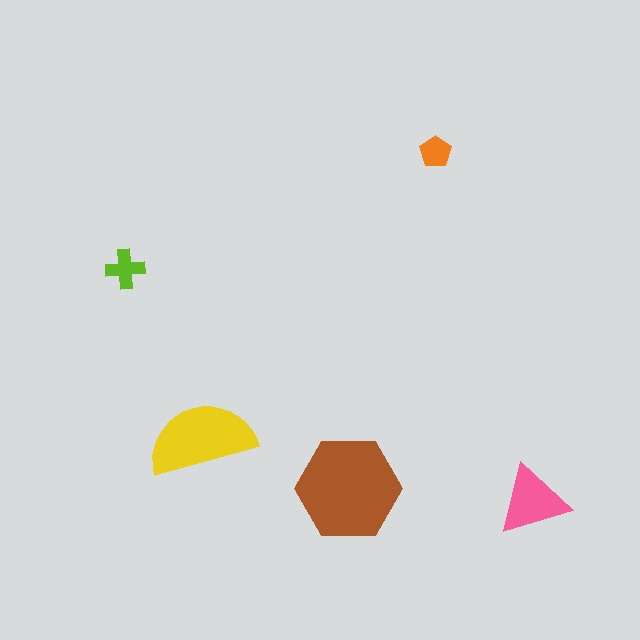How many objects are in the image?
There are 5 objects in the image.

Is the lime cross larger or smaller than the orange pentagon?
Larger.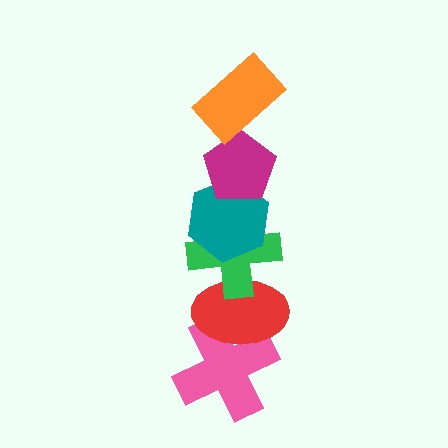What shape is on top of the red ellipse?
The green cross is on top of the red ellipse.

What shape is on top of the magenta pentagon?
The orange rectangle is on top of the magenta pentagon.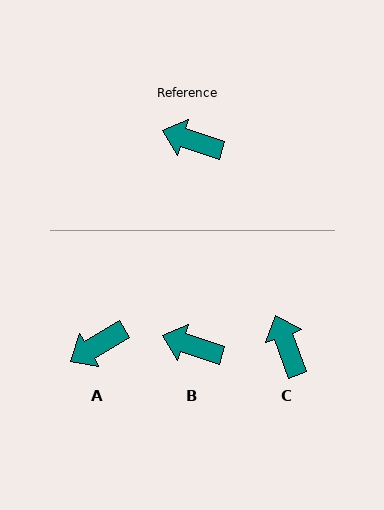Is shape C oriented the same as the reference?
No, it is off by about 52 degrees.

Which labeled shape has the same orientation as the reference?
B.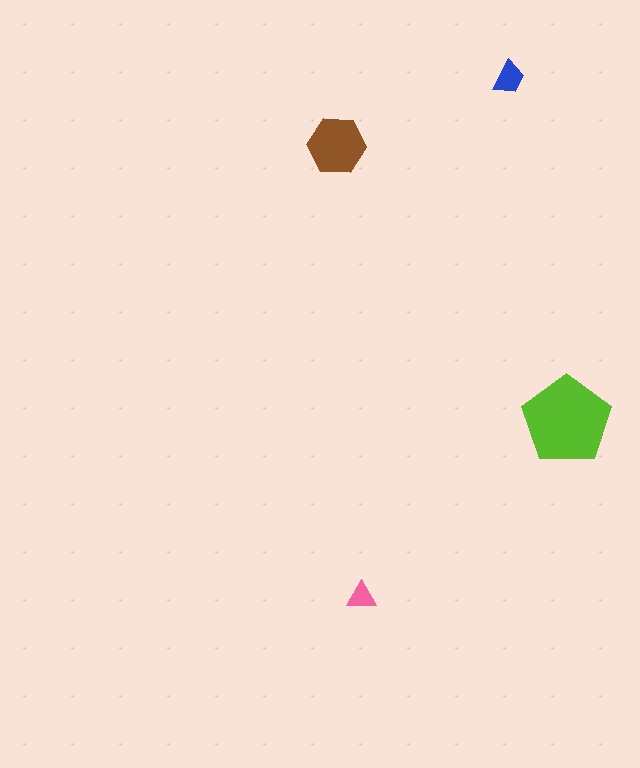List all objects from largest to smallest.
The lime pentagon, the brown hexagon, the blue trapezoid, the pink triangle.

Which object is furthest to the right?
The lime pentagon is rightmost.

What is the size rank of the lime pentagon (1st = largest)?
1st.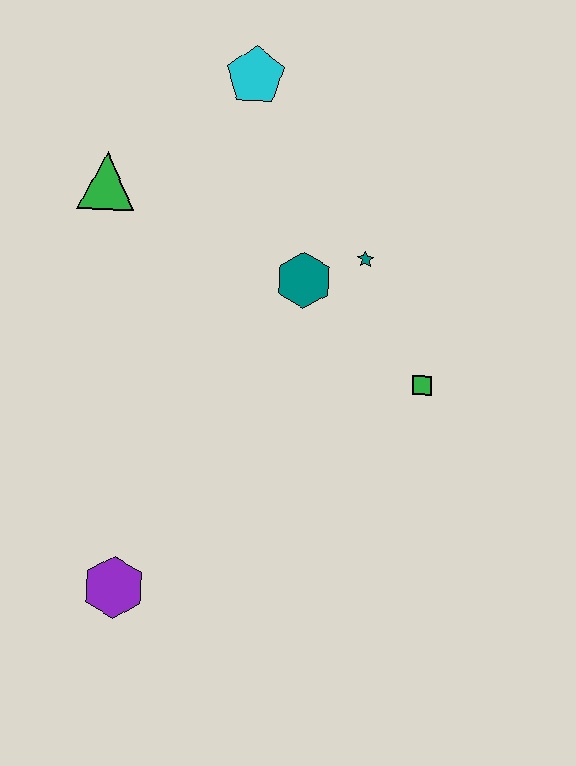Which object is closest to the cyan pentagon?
The green triangle is closest to the cyan pentagon.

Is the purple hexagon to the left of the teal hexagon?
Yes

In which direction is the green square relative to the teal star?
The green square is below the teal star.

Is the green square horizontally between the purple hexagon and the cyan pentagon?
No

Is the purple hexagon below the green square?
Yes